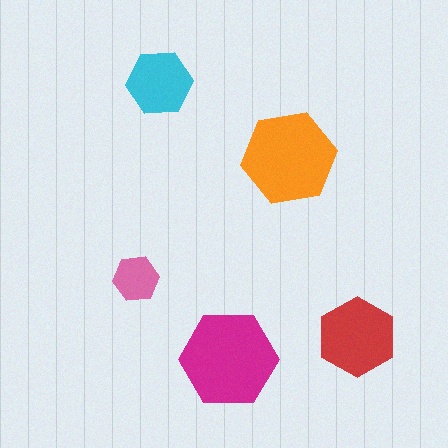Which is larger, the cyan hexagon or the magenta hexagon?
The magenta one.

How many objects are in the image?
There are 5 objects in the image.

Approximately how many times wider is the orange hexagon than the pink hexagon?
About 2 times wider.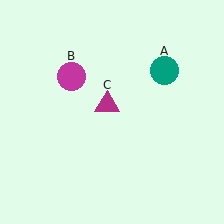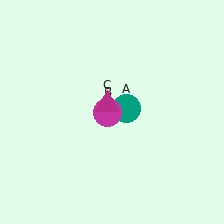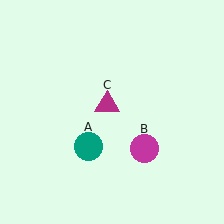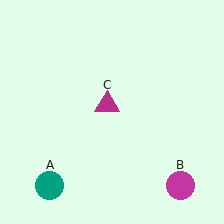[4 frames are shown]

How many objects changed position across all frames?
2 objects changed position: teal circle (object A), magenta circle (object B).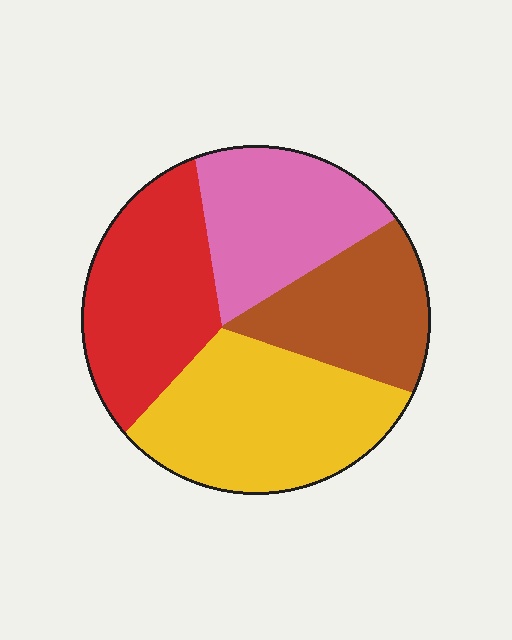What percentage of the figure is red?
Red takes up about one quarter (1/4) of the figure.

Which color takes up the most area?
Yellow, at roughly 30%.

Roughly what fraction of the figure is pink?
Pink takes up about one fifth (1/5) of the figure.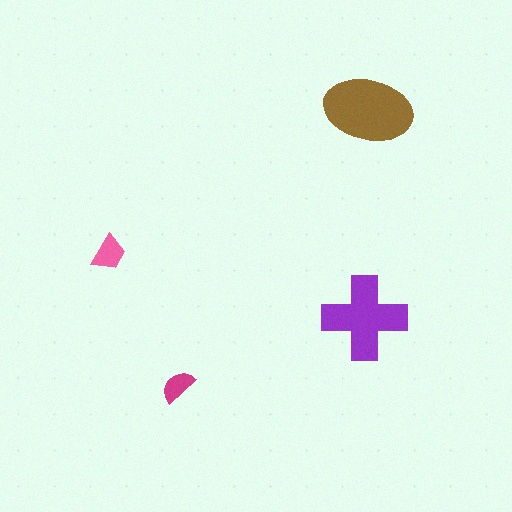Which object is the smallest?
The magenta semicircle.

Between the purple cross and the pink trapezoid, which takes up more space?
The purple cross.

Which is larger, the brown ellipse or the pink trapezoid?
The brown ellipse.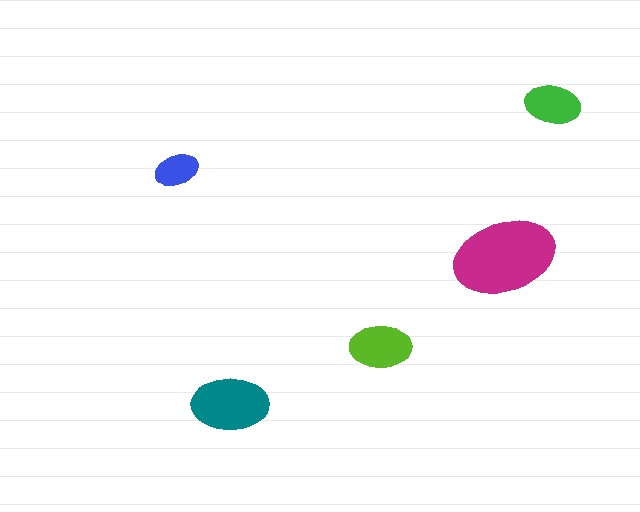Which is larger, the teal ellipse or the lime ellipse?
The teal one.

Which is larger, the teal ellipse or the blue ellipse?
The teal one.